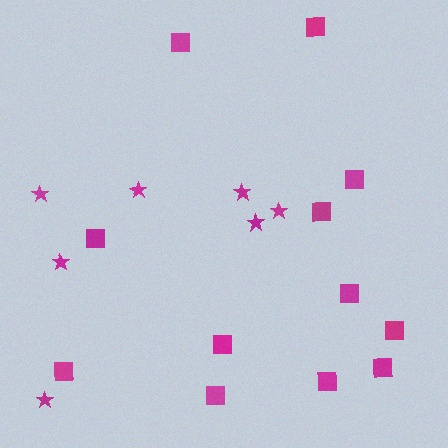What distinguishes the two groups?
There are 2 groups: one group of squares (12) and one group of stars (7).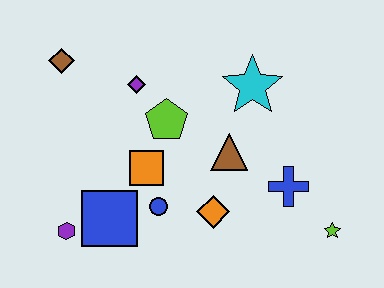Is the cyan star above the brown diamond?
No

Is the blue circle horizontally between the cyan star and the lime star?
No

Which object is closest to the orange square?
The blue circle is closest to the orange square.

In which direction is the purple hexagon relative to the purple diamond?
The purple hexagon is below the purple diamond.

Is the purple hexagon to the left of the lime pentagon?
Yes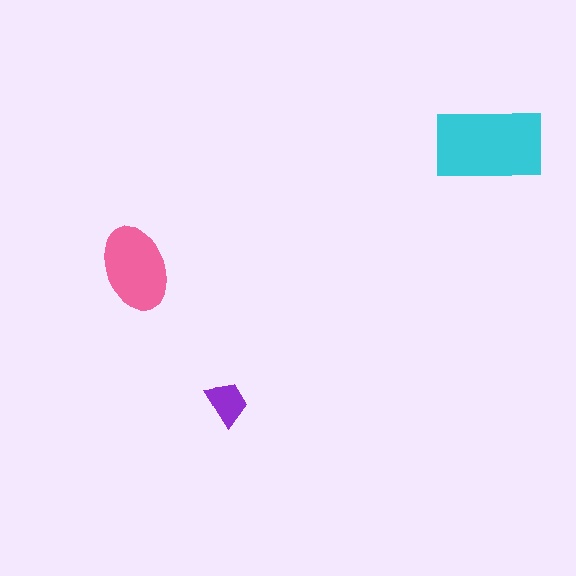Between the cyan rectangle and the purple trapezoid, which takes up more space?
The cyan rectangle.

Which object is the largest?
The cyan rectangle.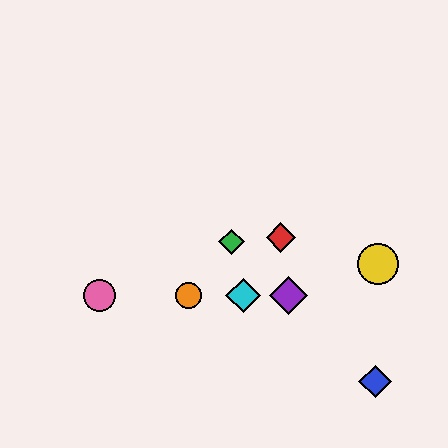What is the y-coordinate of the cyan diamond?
The cyan diamond is at y≈295.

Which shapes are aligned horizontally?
The purple diamond, the orange circle, the cyan diamond, the pink circle are aligned horizontally.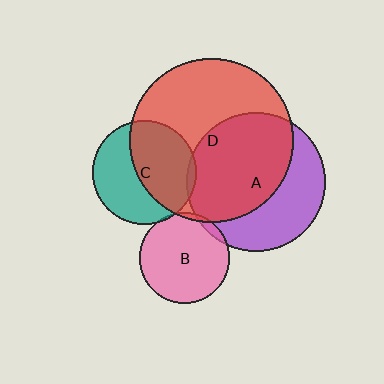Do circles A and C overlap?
Yes.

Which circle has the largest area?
Circle D (red).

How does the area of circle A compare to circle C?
Approximately 1.8 times.